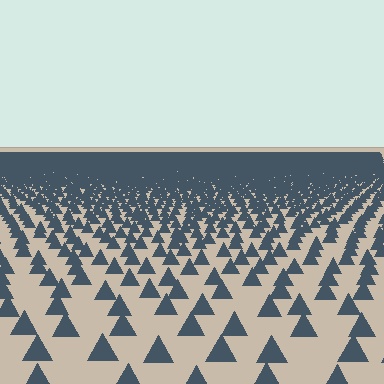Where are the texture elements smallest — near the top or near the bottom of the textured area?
Near the top.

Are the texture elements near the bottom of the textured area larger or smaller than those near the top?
Larger. Near the bottom, elements are closer to the viewer and appear at a bigger on-screen size.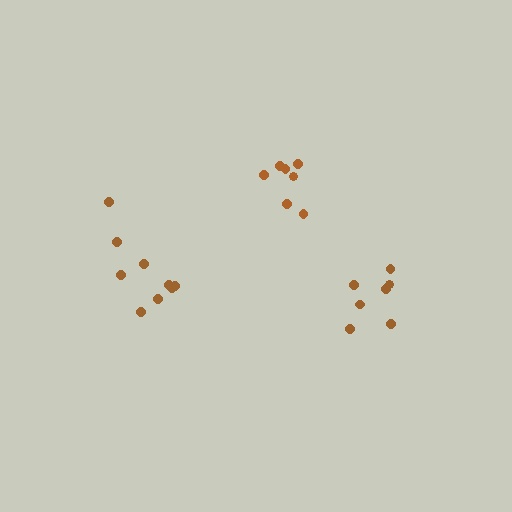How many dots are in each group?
Group 1: 9 dots, Group 2: 7 dots, Group 3: 7 dots (23 total).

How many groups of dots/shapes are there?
There are 3 groups.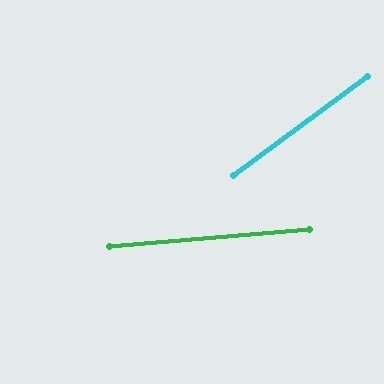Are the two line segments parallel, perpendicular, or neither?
Neither parallel nor perpendicular — they differ by about 31°.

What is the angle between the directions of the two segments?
Approximately 31 degrees.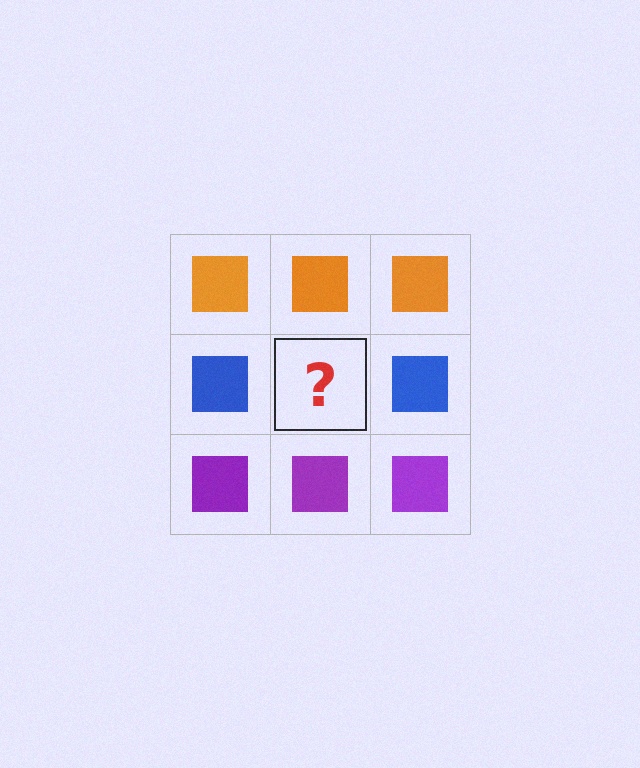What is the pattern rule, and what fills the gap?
The rule is that each row has a consistent color. The gap should be filled with a blue square.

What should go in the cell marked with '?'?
The missing cell should contain a blue square.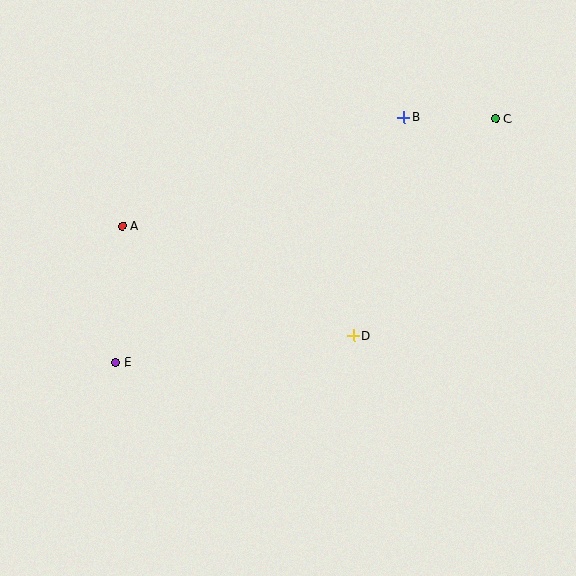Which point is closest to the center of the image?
Point D at (353, 336) is closest to the center.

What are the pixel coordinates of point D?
Point D is at (353, 336).